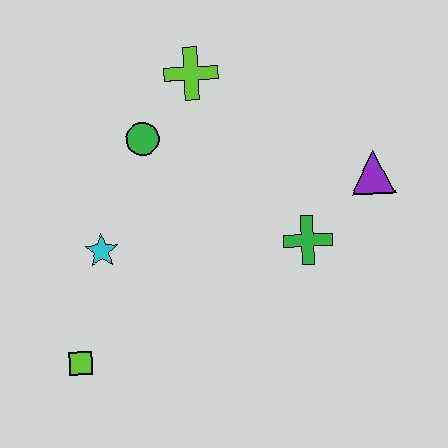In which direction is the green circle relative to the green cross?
The green circle is to the left of the green cross.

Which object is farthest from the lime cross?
The lime square is farthest from the lime cross.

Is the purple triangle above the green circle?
No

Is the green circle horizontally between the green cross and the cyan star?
Yes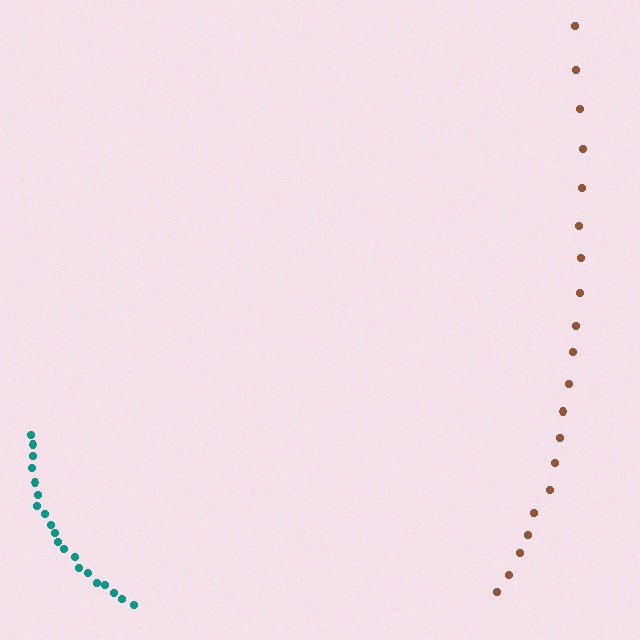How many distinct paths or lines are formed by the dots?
There are 2 distinct paths.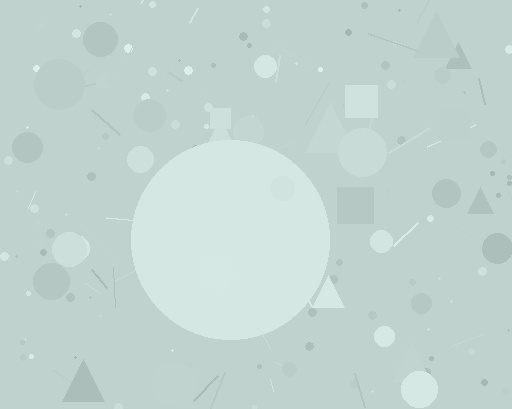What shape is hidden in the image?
A circle is hidden in the image.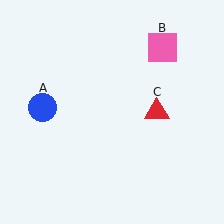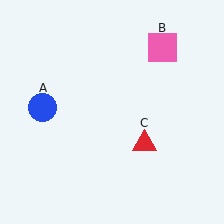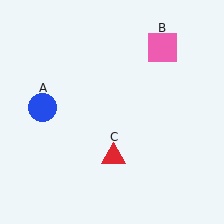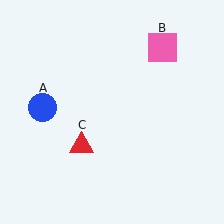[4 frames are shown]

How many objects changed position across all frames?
1 object changed position: red triangle (object C).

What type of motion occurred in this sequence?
The red triangle (object C) rotated clockwise around the center of the scene.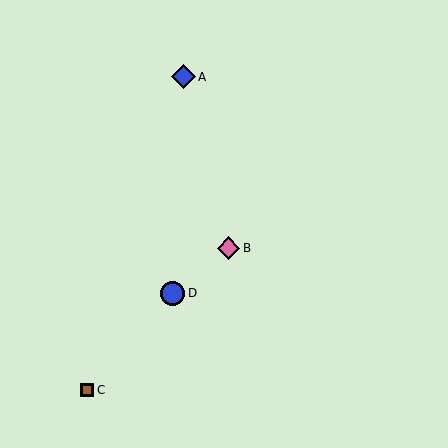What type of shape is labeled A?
Shape A is a blue diamond.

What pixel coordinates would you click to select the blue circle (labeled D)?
Click at (172, 293) to select the blue circle D.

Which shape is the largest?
The blue circle (labeled D) is the largest.